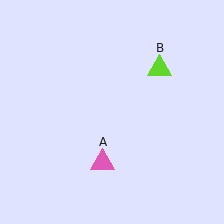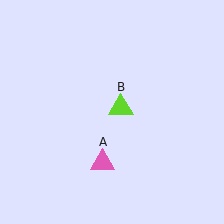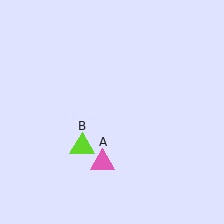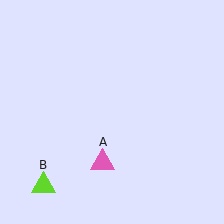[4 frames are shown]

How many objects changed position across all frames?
1 object changed position: lime triangle (object B).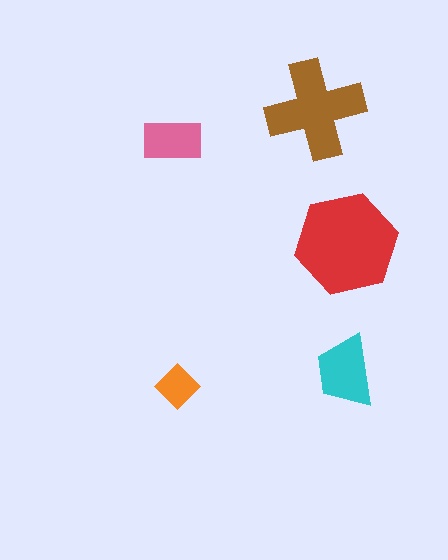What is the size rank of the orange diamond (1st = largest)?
5th.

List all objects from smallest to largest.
The orange diamond, the pink rectangle, the cyan trapezoid, the brown cross, the red hexagon.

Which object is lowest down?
The orange diamond is bottommost.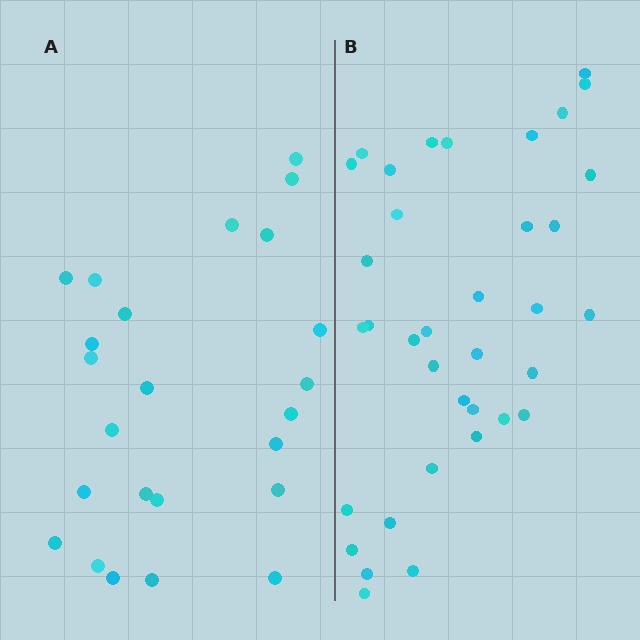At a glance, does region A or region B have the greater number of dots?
Region B (the right region) has more dots.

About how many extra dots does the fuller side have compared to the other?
Region B has roughly 12 or so more dots than region A.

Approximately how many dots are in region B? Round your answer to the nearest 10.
About 40 dots. (The exact count is 36, which rounds to 40.)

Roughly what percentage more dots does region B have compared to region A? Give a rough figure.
About 50% more.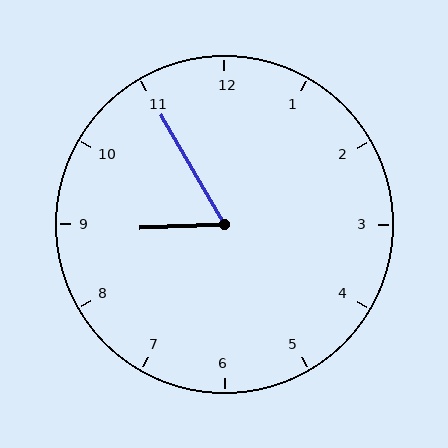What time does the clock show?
8:55.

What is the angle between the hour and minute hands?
Approximately 62 degrees.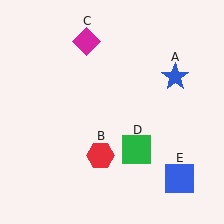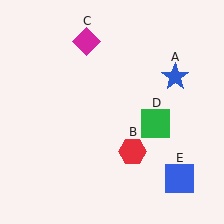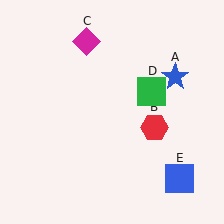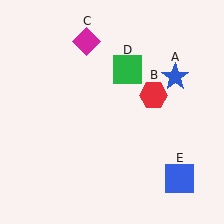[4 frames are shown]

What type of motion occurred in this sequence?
The red hexagon (object B), green square (object D) rotated counterclockwise around the center of the scene.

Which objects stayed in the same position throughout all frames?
Blue star (object A) and magenta diamond (object C) and blue square (object E) remained stationary.